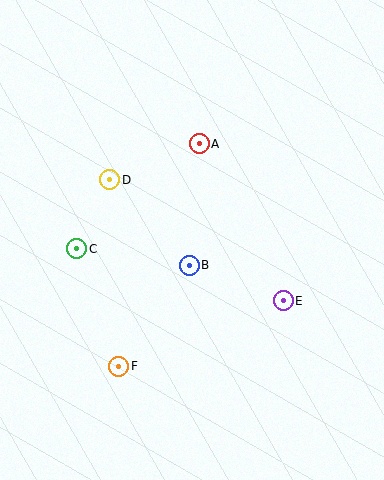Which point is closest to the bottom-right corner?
Point E is closest to the bottom-right corner.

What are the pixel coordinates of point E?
Point E is at (283, 301).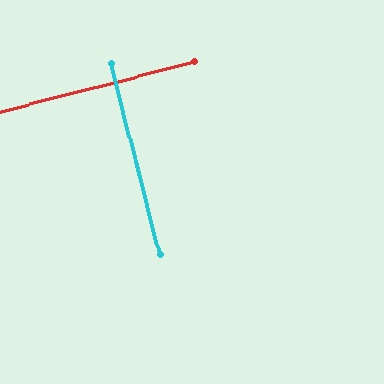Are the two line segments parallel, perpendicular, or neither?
Perpendicular — they meet at approximately 90°.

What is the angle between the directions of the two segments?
Approximately 90 degrees.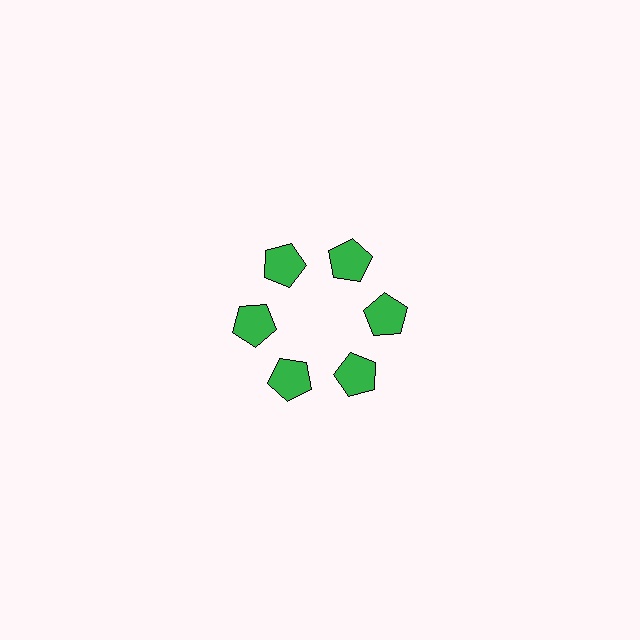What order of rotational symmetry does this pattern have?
This pattern has 6-fold rotational symmetry.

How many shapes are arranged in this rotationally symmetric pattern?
There are 6 shapes, arranged in 6 groups of 1.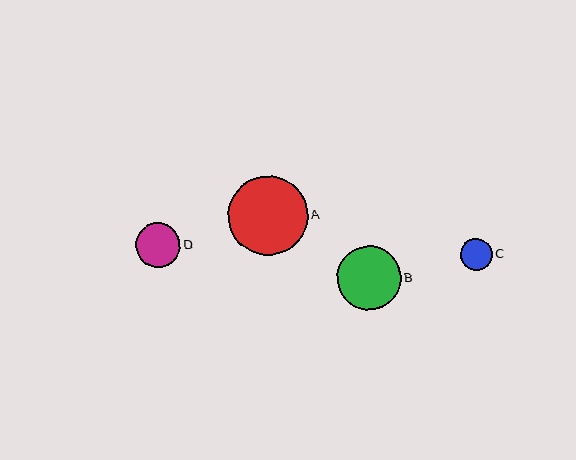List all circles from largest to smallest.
From largest to smallest: A, B, D, C.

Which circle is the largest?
Circle A is the largest with a size of approximately 79 pixels.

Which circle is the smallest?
Circle C is the smallest with a size of approximately 32 pixels.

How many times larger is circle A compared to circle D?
Circle A is approximately 1.8 times the size of circle D.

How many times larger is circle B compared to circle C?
Circle B is approximately 2.0 times the size of circle C.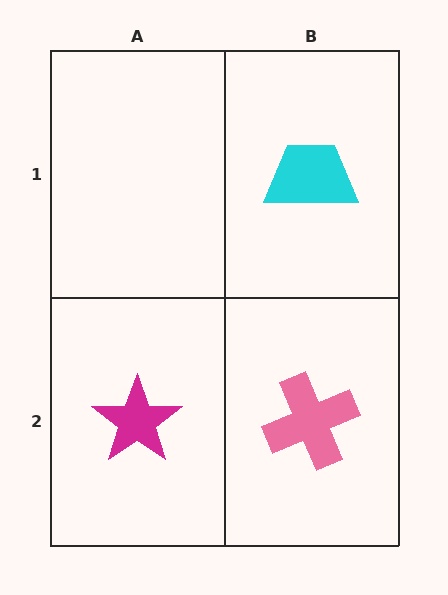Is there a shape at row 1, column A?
No, that cell is empty.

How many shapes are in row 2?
2 shapes.